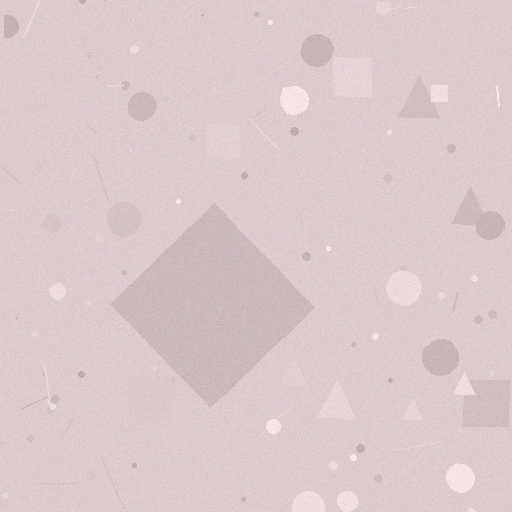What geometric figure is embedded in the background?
A diamond is embedded in the background.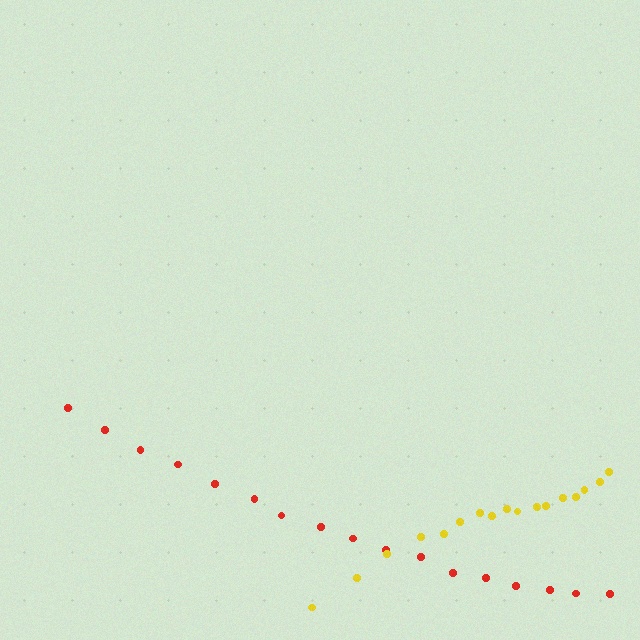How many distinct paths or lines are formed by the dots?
There are 2 distinct paths.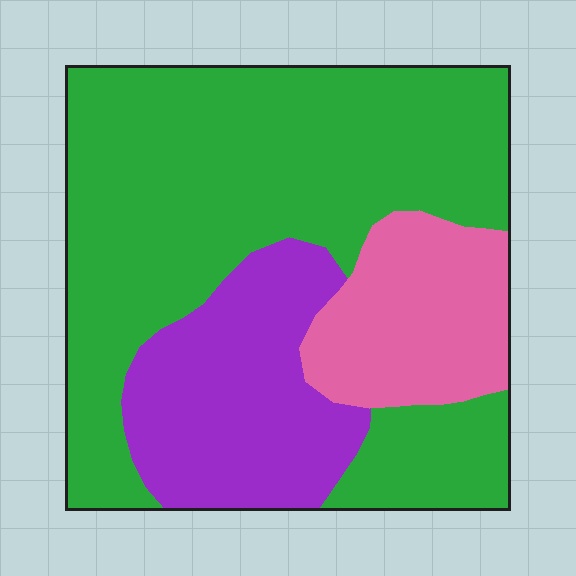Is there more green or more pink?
Green.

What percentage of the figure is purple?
Purple covers roughly 25% of the figure.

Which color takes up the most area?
Green, at roughly 60%.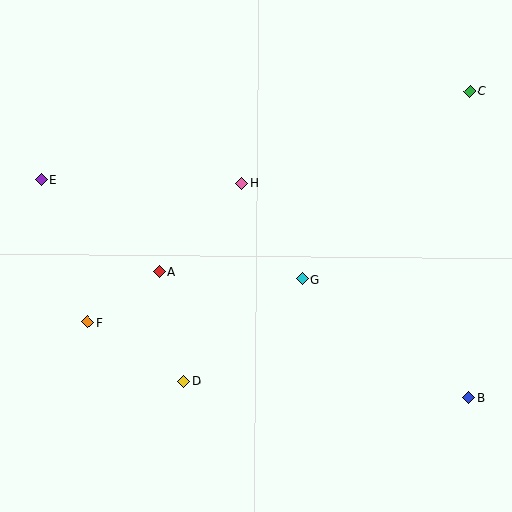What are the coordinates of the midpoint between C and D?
The midpoint between C and D is at (327, 236).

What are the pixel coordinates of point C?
Point C is at (470, 91).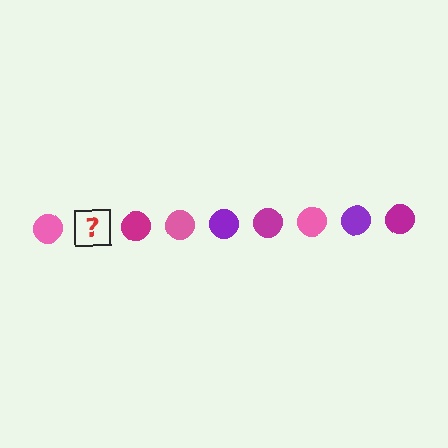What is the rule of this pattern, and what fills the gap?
The rule is that the pattern cycles through pink, purple, magenta circles. The gap should be filled with a purple circle.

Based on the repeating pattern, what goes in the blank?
The blank should be a purple circle.